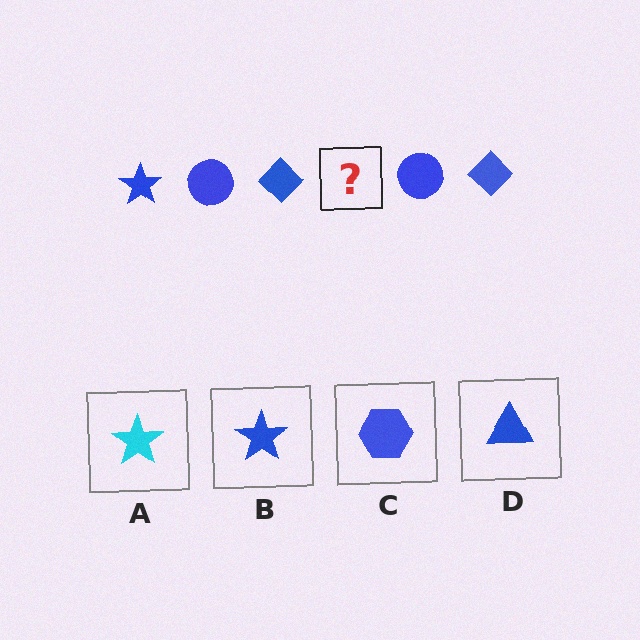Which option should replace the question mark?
Option B.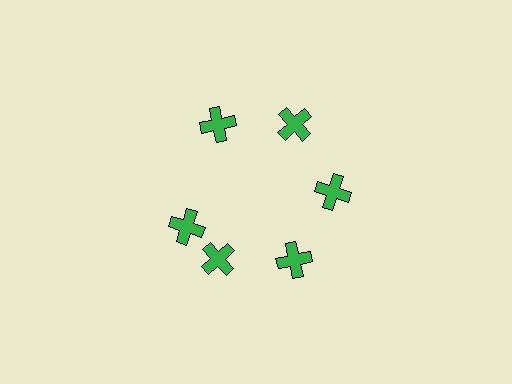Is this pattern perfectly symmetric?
No. The 6 green crosses are arranged in a ring, but one element near the 9 o'clock position is rotated out of alignment along the ring, breaking the 6-fold rotational symmetry.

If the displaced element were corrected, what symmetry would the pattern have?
It would have 6-fold rotational symmetry — the pattern would map onto itself every 60 degrees.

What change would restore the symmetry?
The symmetry would be restored by rotating it back into even spacing with its neighbors so that all 6 crosses sit at equal angles and equal distance from the center.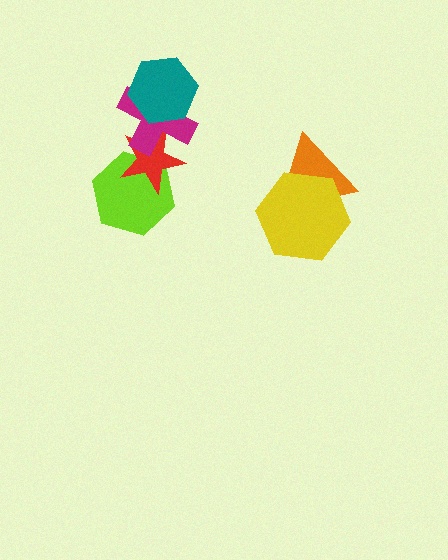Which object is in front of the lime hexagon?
The red star is in front of the lime hexagon.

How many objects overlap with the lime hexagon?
1 object overlaps with the lime hexagon.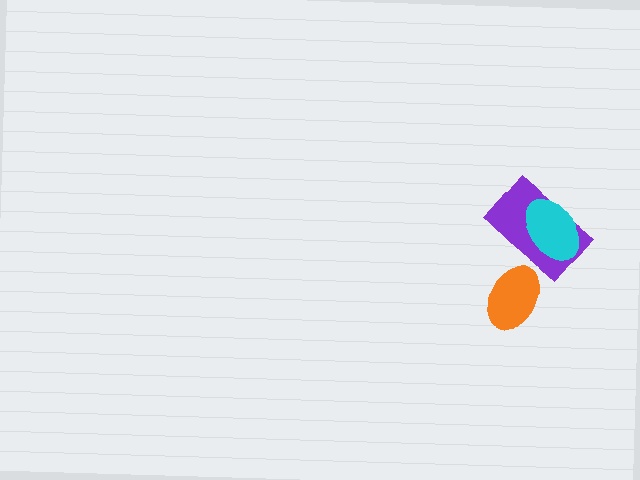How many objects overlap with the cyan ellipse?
1 object overlaps with the cyan ellipse.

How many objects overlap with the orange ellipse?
1 object overlaps with the orange ellipse.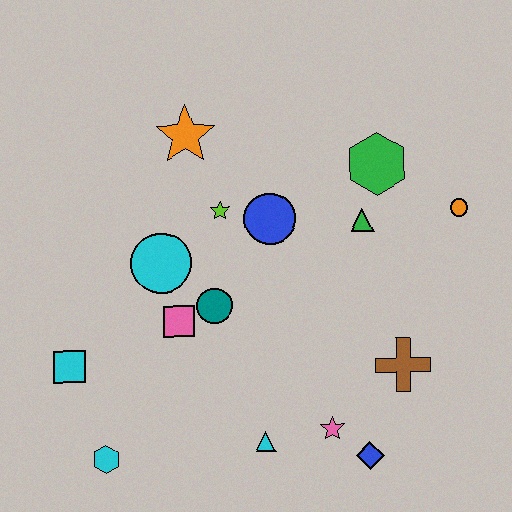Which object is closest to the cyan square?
The cyan hexagon is closest to the cyan square.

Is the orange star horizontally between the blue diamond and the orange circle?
No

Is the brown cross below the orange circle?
Yes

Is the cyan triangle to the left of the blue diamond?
Yes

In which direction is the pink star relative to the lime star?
The pink star is below the lime star.